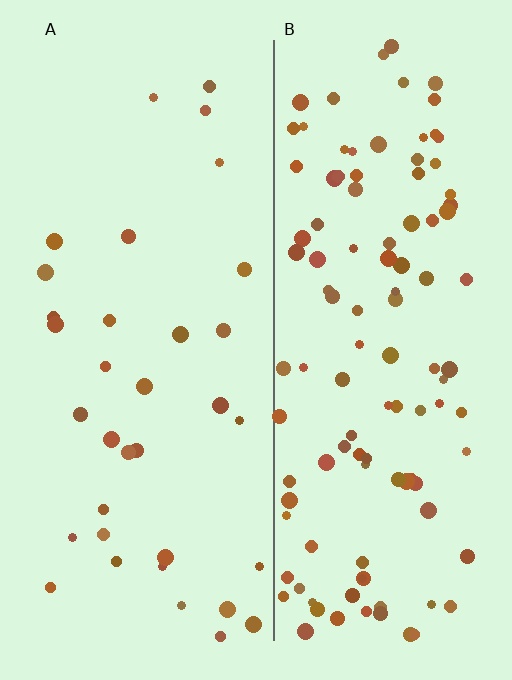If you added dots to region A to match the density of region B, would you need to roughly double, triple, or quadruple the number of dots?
Approximately triple.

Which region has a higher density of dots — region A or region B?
B (the right).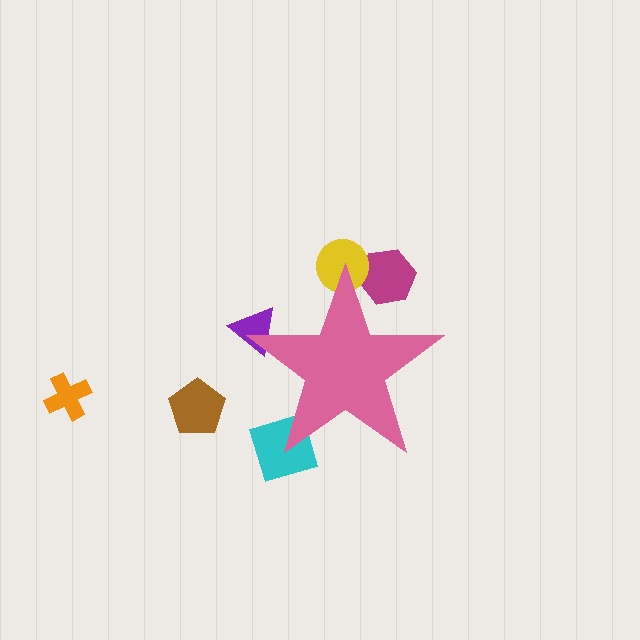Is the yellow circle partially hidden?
Yes, the yellow circle is partially hidden behind the pink star.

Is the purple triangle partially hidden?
Yes, the purple triangle is partially hidden behind the pink star.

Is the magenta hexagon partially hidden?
Yes, the magenta hexagon is partially hidden behind the pink star.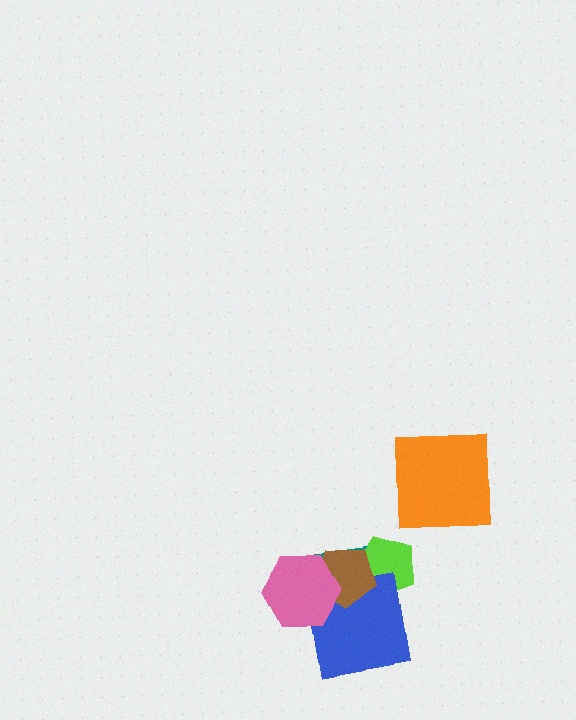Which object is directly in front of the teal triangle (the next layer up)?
The lime pentagon is directly in front of the teal triangle.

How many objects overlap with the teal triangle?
4 objects overlap with the teal triangle.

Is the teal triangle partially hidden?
Yes, it is partially covered by another shape.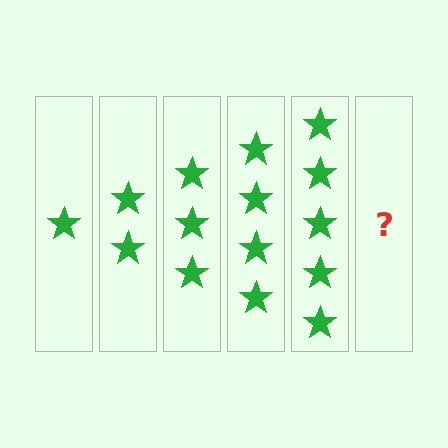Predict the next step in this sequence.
The next step is 6 stars.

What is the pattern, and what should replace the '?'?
The pattern is that each step adds one more star. The '?' should be 6 stars.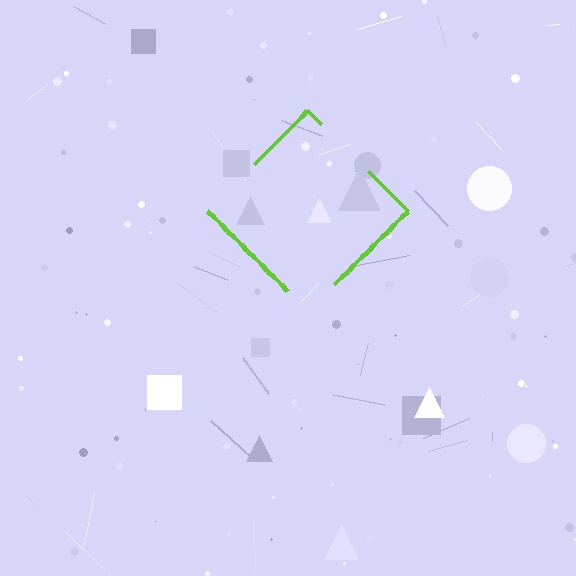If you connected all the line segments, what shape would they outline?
They would outline a diamond.